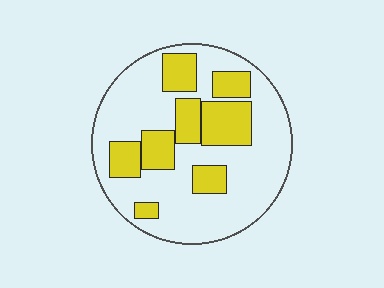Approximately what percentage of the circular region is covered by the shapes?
Approximately 30%.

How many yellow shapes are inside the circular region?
8.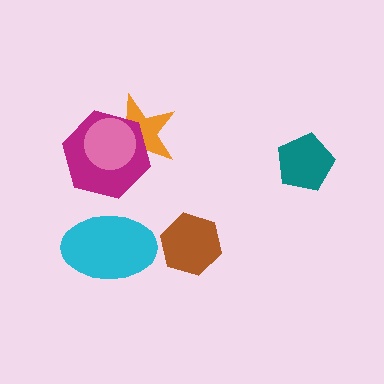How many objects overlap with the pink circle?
2 objects overlap with the pink circle.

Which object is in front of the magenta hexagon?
The pink circle is in front of the magenta hexagon.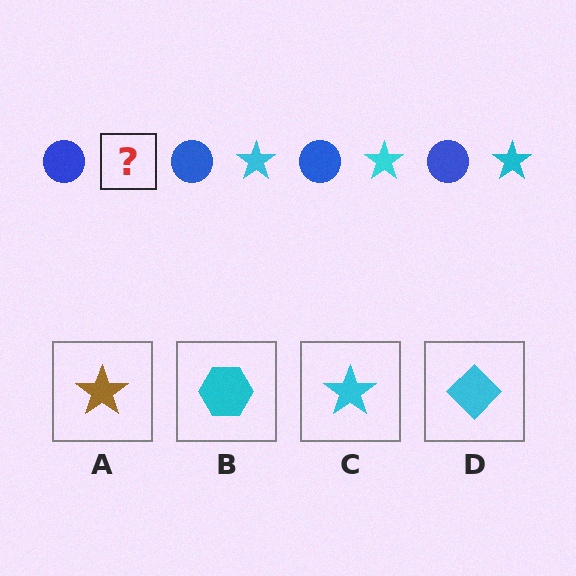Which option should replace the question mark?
Option C.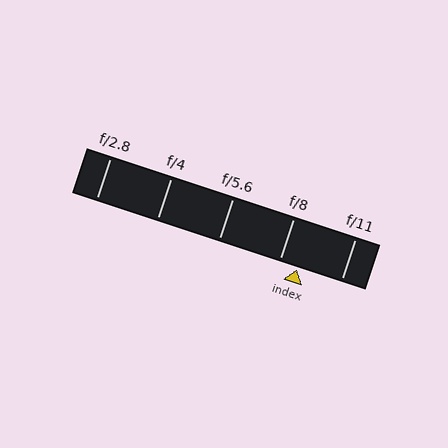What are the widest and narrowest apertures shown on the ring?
The widest aperture shown is f/2.8 and the narrowest is f/11.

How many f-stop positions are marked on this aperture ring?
There are 5 f-stop positions marked.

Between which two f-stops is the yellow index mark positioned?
The index mark is between f/8 and f/11.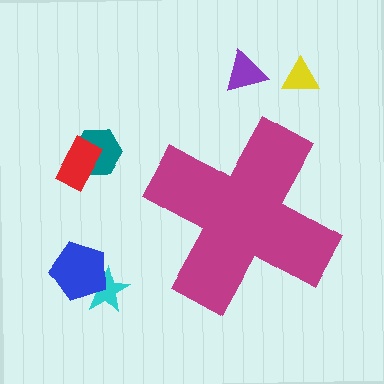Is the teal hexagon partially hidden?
No, the teal hexagon is fully visible.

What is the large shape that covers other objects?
A magenta cross.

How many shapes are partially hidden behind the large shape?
0 shapes are partially hidden.